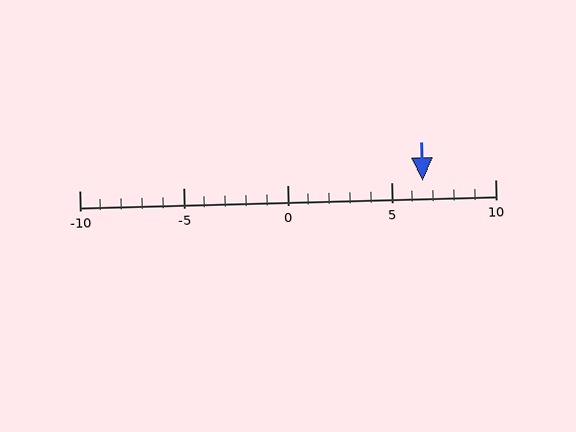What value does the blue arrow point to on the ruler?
The blue arrow points to approximately 6.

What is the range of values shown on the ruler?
The ruler shows values from -10 to 10.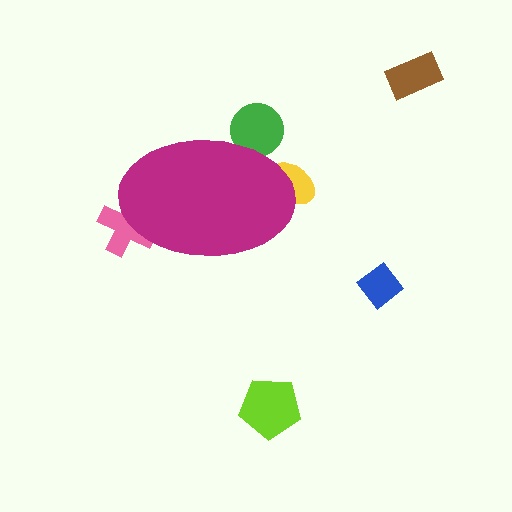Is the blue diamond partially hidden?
No, the blue diamond is fully visible.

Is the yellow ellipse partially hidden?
Yes, the yellow ellipse is partially hidden behind the magenta ellipse.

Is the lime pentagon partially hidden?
No, the lime pentagon is fully visible.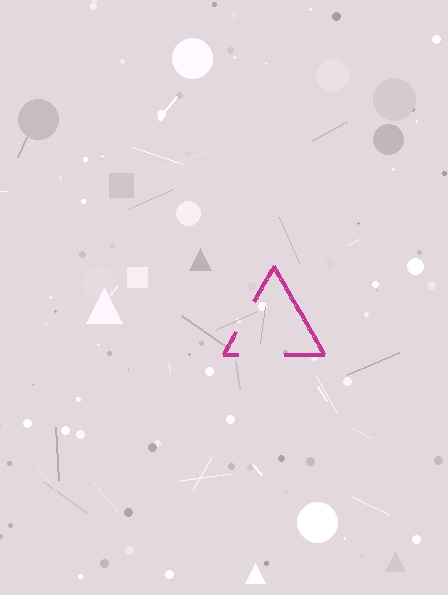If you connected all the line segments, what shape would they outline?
They would outline a triangle.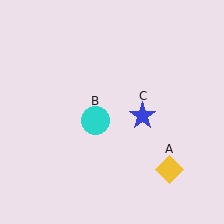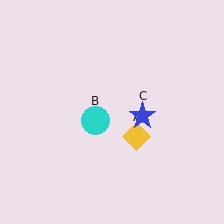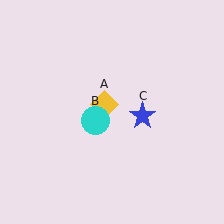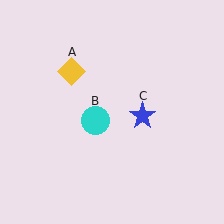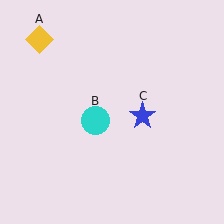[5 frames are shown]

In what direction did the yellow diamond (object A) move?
The yellow diamond (object A) moved up and to the left.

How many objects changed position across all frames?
1 object changed position: yellow diamond (object A).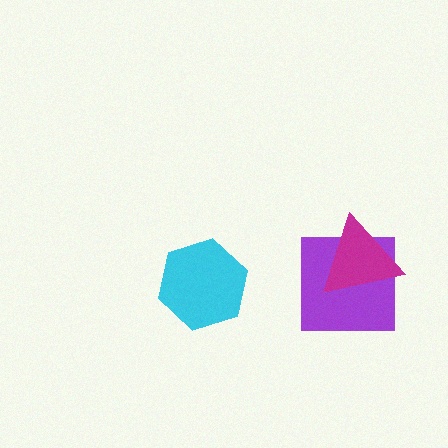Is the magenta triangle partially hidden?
No, no other shape covers it.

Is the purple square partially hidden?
Yes, it is partially covered by another shape.